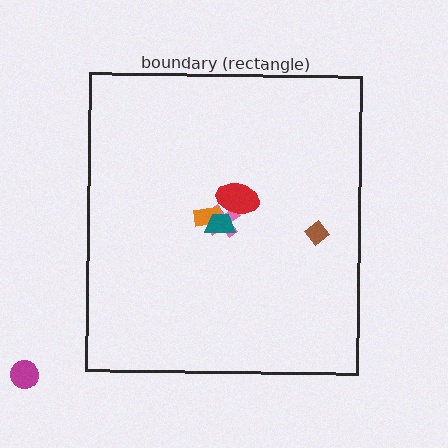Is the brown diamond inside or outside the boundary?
Inside.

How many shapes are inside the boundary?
5 inside, 1 outside.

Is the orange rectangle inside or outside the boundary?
Inside.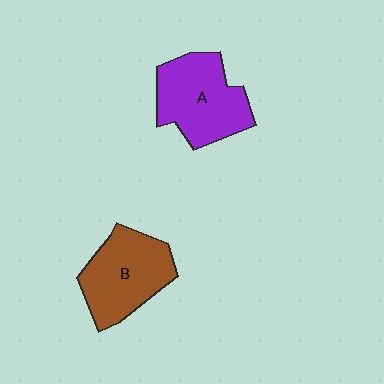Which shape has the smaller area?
Shape B (brown).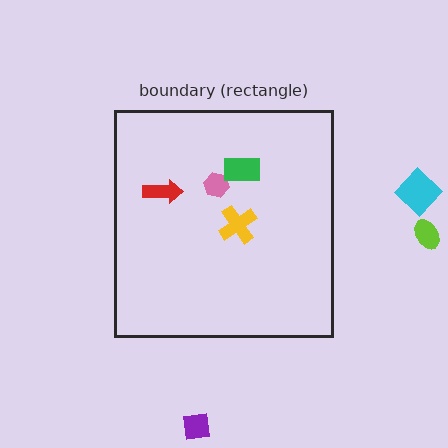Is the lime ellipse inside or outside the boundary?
Outside.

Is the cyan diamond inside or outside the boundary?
Outside.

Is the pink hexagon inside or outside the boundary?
Inside.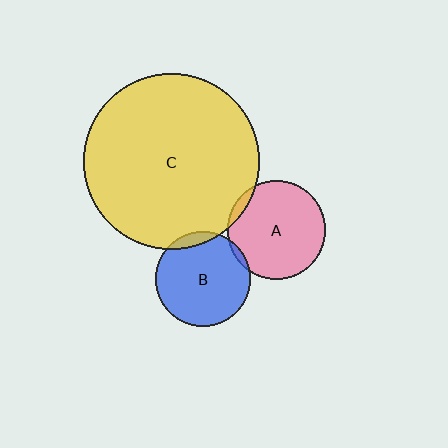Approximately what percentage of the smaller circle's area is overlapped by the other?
Approximately 5%.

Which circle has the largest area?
Circle C (yellow).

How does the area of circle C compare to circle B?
Approximately 3.4 times.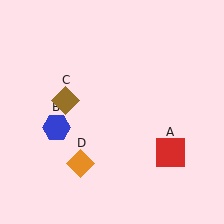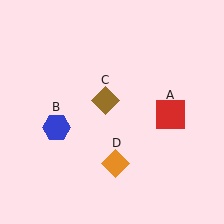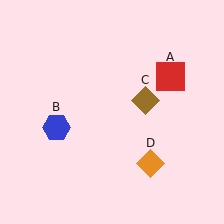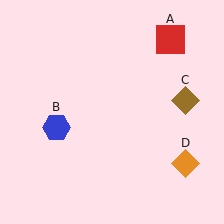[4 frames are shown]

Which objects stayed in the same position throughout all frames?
Blue hexagon (object B) remained stationary.